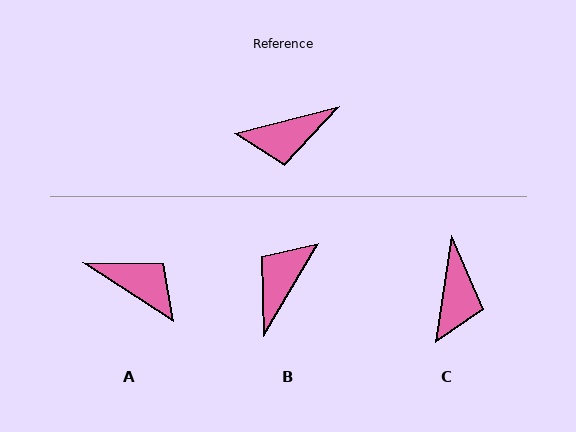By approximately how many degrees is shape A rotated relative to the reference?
Approximately 132 degrees counter-clockwise.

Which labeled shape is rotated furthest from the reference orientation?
B, about 135 degrees away.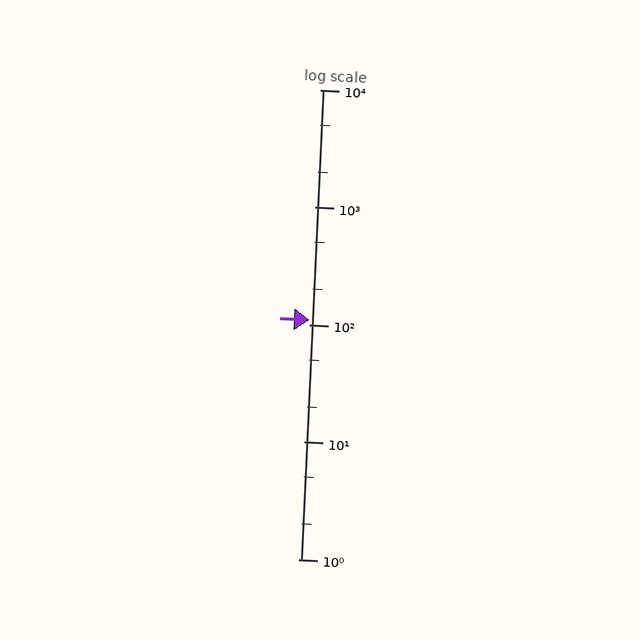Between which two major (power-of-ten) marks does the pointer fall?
The pointer is between 100 and 1000.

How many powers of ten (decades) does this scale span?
The scale spans 4 decades, from 1 to 10000.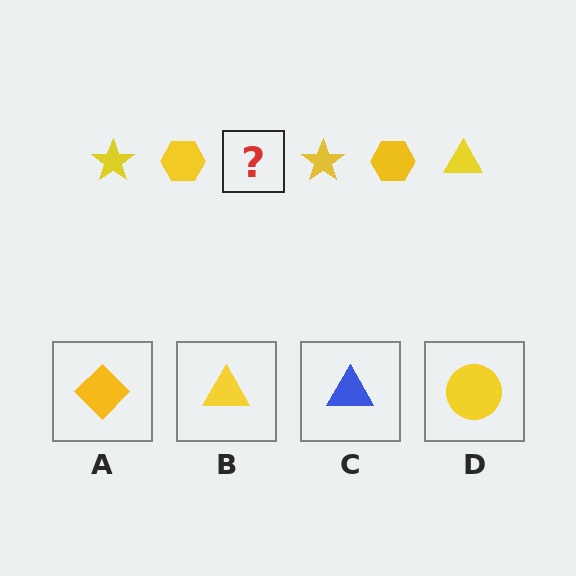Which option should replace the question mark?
Option B.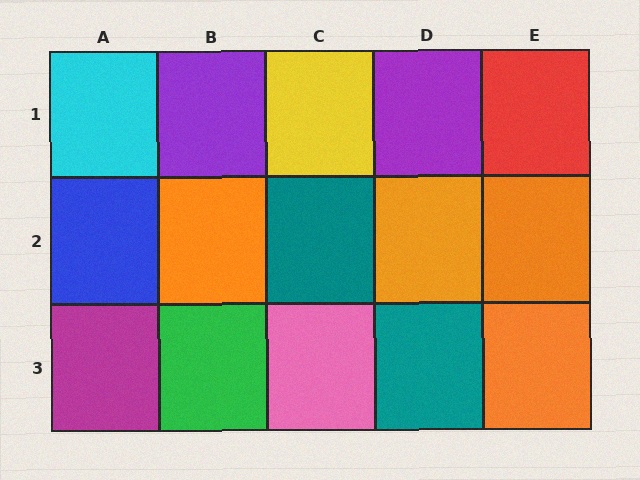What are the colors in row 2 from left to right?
Blue, orange, teal, orange, orange.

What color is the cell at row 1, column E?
Red.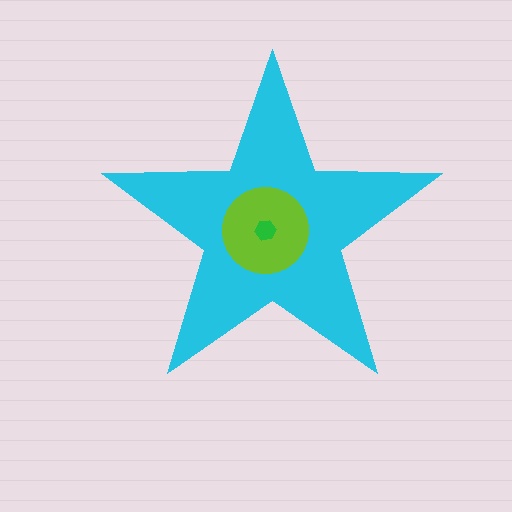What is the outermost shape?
The cyan star.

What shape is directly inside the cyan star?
The lime circle.